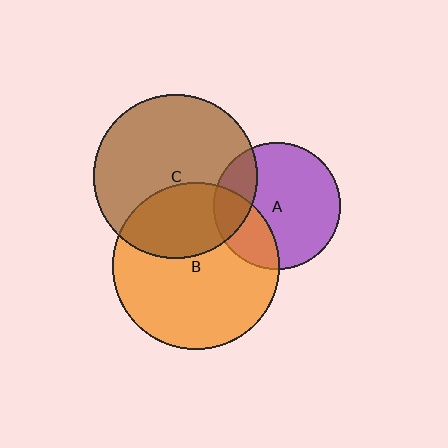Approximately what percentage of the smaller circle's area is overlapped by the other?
Approximately 35%.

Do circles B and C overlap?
Yes.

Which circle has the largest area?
Circle B (orange).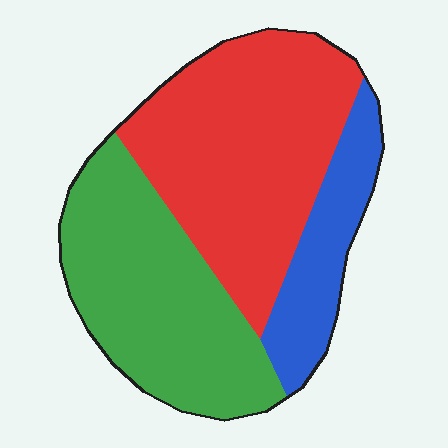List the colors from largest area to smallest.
From largest to smallest: red, green, blue.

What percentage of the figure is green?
Green takes up about three eighths (3/8) of the figure.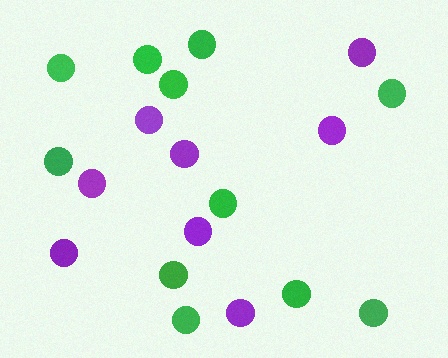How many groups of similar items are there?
There are 2 groups: one group of green circles (11) and one group of purple circles (8).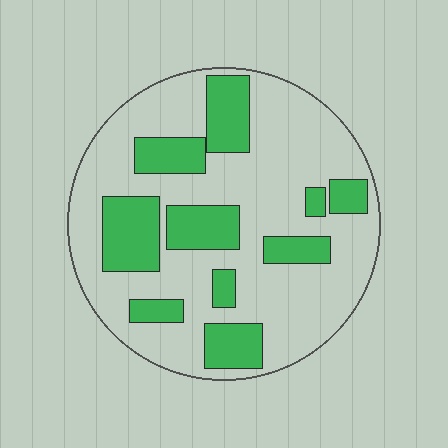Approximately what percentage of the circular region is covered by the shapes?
Approximately 30%.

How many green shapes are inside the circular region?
10.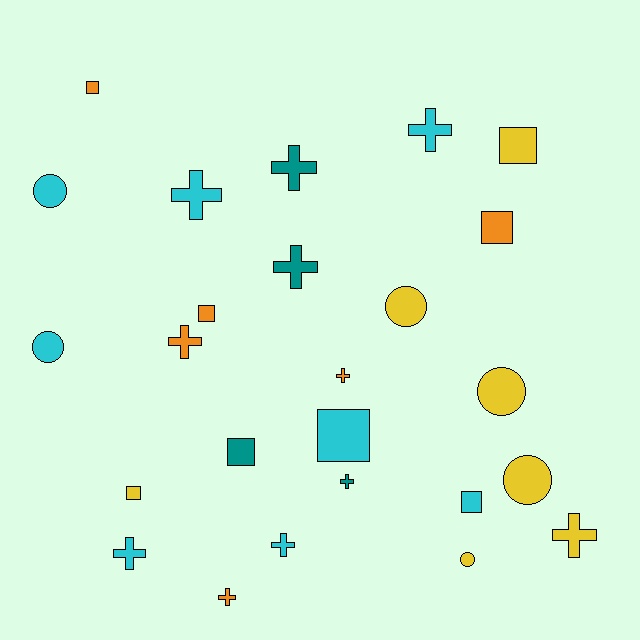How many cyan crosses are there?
There are 4 cyan crosses.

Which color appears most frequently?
Cyan, with 8 objects.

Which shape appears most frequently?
Cross, with 11 objects.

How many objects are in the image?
There are 25 objects.